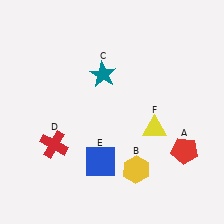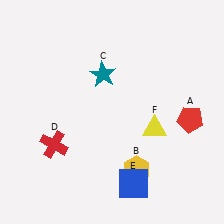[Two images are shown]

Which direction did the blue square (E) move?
The blue square (E) moved right.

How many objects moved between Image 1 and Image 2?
2 objects moved between the two images.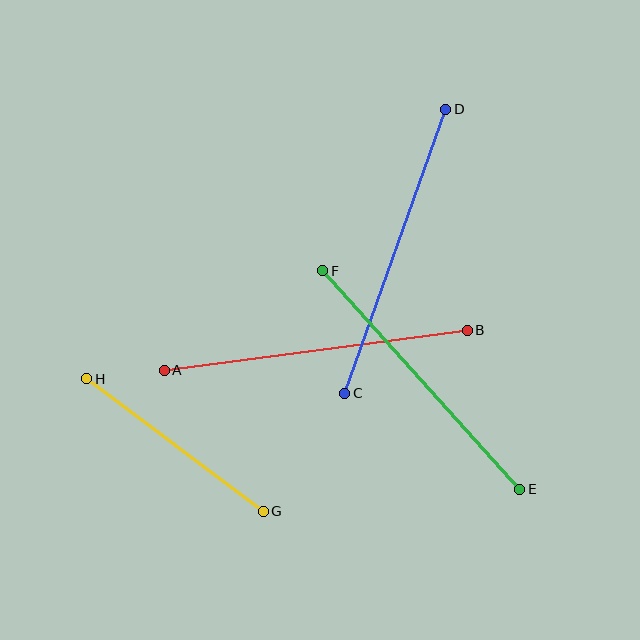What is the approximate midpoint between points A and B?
The midpoint is at approximately (316, 350) pixels.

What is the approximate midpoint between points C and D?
The midpoint is at approximately (395, 251) pixels.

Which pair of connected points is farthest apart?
Points A and B are farthest apart.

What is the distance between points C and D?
The distance is approximately 301 pixels.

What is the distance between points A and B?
The distance is approximately 306 pixels.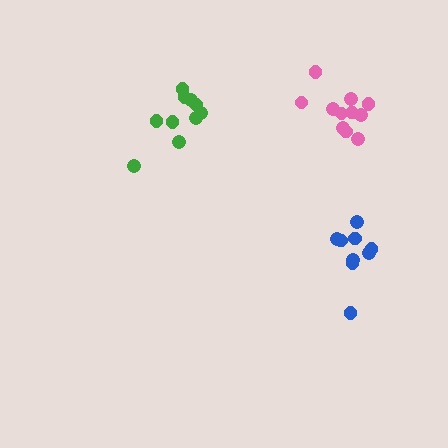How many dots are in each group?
Group 1: 9 dots, Group 2: 11 dots, Group 3: 10 dots (30 total).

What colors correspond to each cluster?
The clusters are colored: blue, pink, green.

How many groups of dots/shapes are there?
There are 3 groups.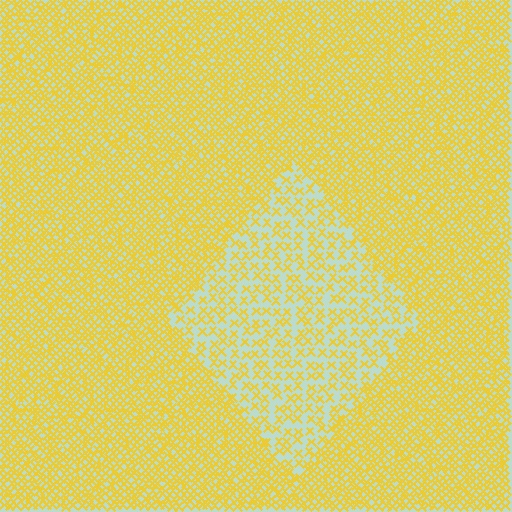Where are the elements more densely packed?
The elements are more densely packed outside the diamond boundary.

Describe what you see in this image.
The image contains small yellow elements arranged at two different densities. A diamond-shaped region is visible where the elements are less densely packed than the surrounding area.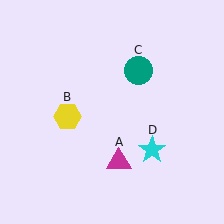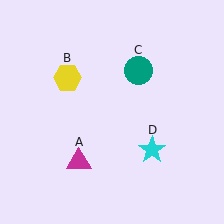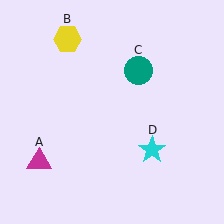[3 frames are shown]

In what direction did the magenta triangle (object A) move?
The magenta triangle (object A) moved left.